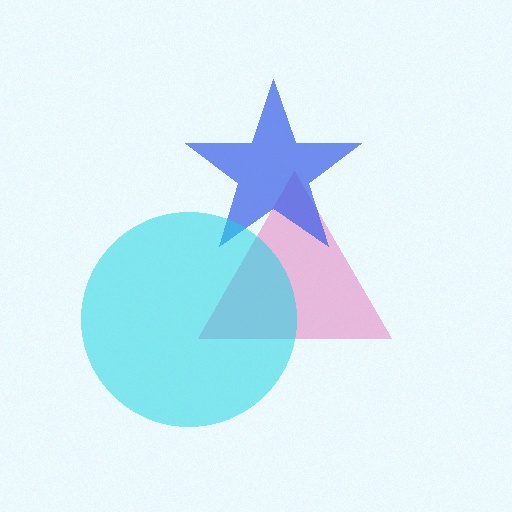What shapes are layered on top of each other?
The layered shapes are: a pink triangle, a blue star, a cyan circle.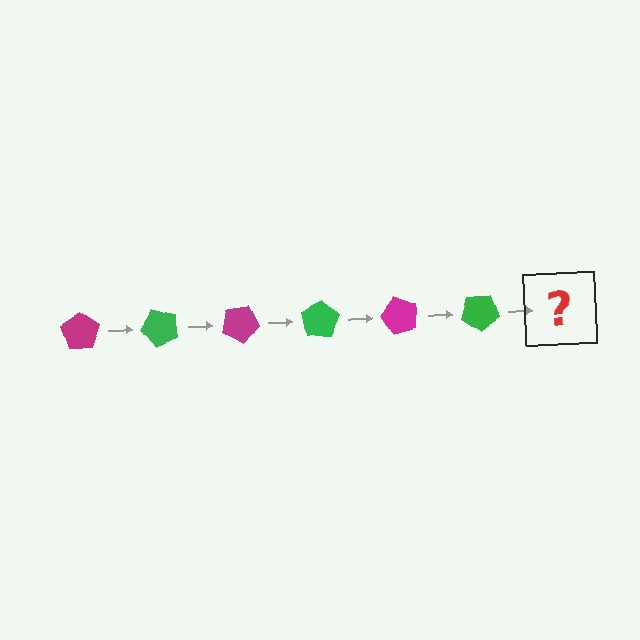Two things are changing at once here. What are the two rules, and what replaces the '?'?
The two rules are that it rotates 50 degrees each step and the color cycles through magenta and green. The '?' should be a magenta pentagon, rotated 300 degrees from the start.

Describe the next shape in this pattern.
It should be a magenta pentagon, rotated 300 degrees from the start.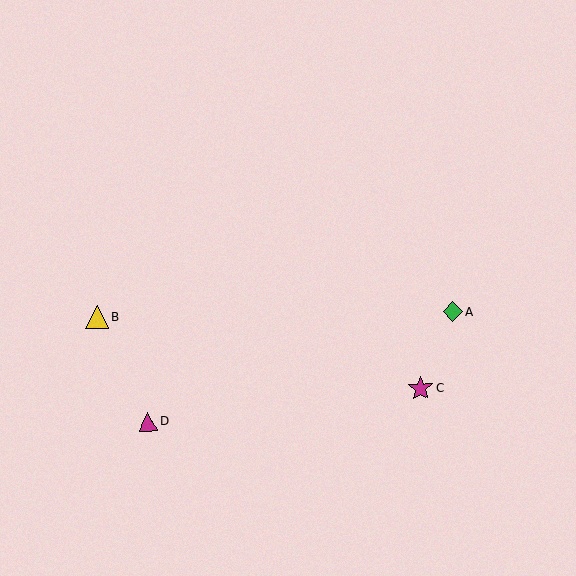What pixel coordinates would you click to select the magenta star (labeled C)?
Click at (421, 388) to select the magenta star C.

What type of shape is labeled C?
Shape C is a magenta star.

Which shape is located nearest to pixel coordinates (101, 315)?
The yellow triangle (labeled B) at (97, 317) is nearest to that location.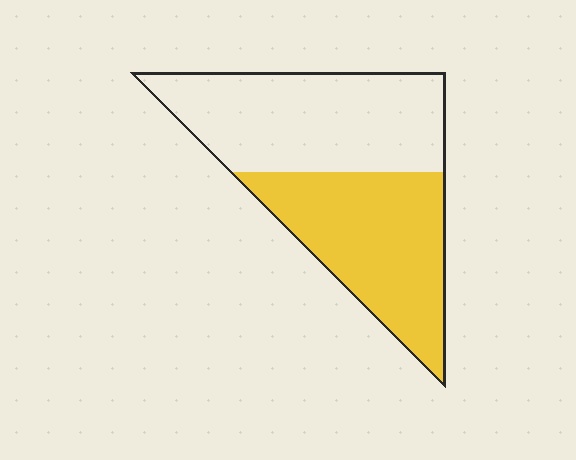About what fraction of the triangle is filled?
About one half (1/2).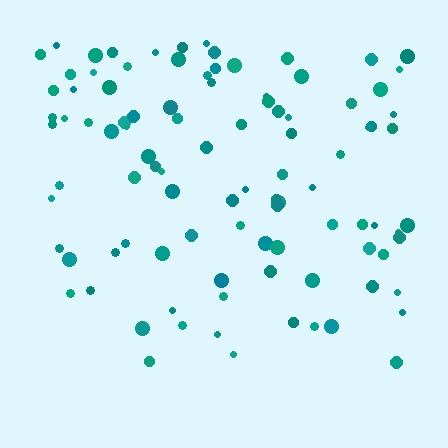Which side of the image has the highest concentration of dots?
The top.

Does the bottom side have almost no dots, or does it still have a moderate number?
Still a moderate number, just noticeably fewer than the top.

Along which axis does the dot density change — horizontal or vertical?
Vertical.